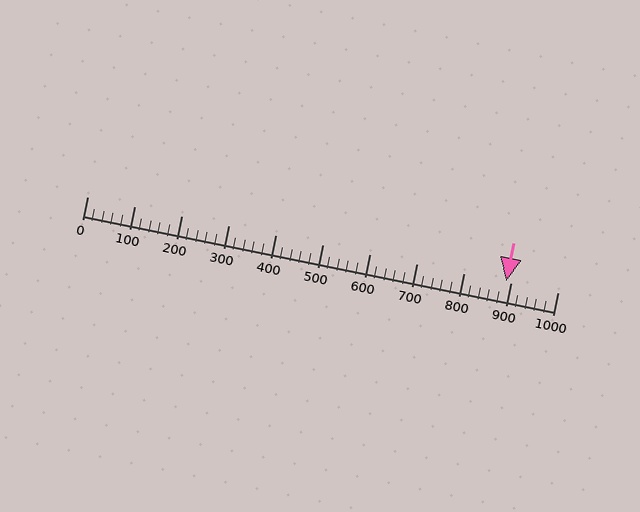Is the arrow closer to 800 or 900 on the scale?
The arrow is closer to 900.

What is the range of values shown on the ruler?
The ruler shows values from 0 to 1000.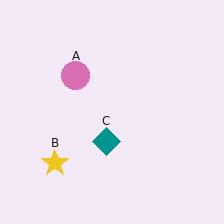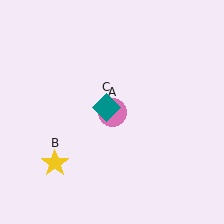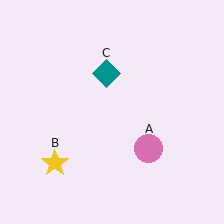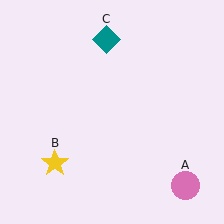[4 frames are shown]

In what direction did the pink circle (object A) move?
The pink circle (object A) moved down and to the right.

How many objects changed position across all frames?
2 objects changed position: pink circle (object A), teal diamond (object C).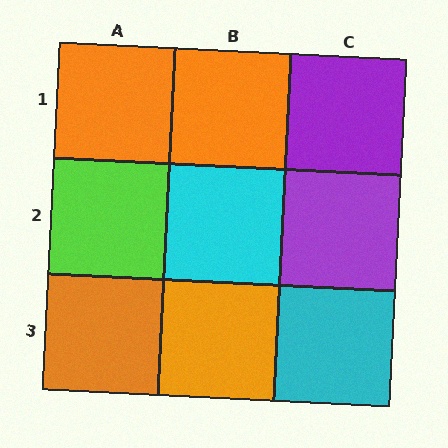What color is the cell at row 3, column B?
Orange.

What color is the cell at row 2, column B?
Cyan.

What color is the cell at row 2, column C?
Purple.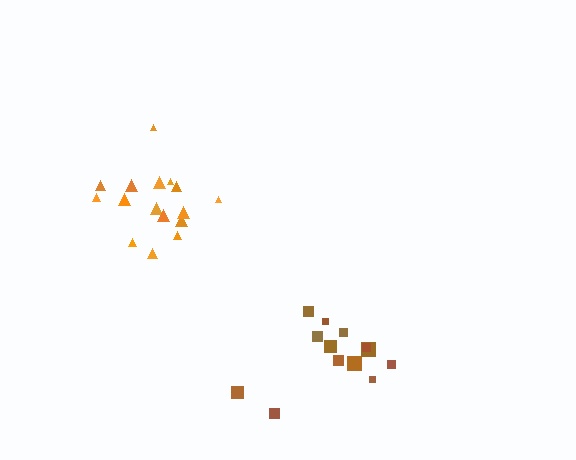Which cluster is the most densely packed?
Orange.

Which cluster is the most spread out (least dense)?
Brown.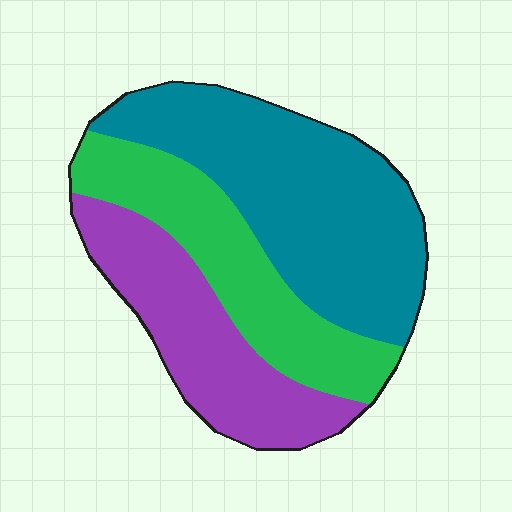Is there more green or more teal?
Teal.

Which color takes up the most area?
Teal, at roughly 45%.